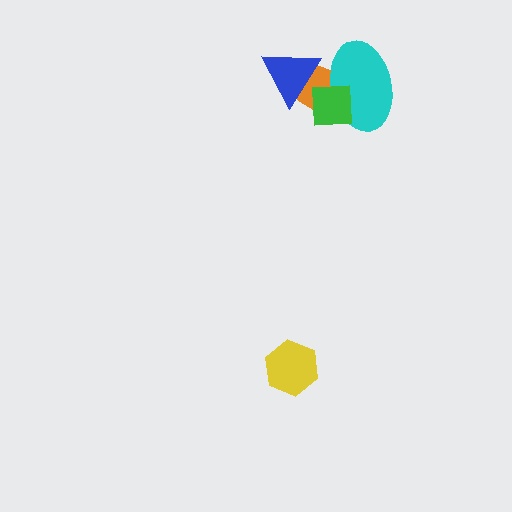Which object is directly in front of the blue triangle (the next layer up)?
The cyan ellipse is directly in front of the blue triangle.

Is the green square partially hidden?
No, no other shape covers it.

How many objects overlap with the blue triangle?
3 objects overlap with the blue triangle.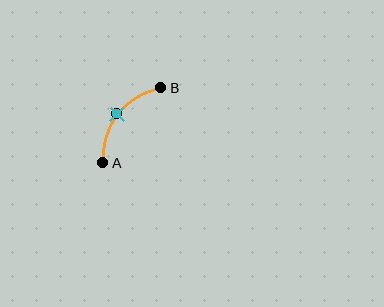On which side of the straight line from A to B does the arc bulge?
The arc bulges above and to the left of the straight line connecting A and B.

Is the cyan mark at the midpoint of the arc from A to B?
Yes. The cyan mark lies on the arc at equal arc-length from both A and B — it is the arc midpoint.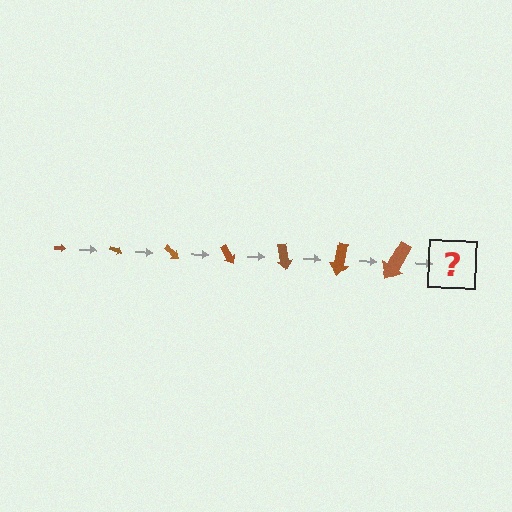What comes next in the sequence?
The next element should be an arrow, larger than the previous one and rotated 140 degrees from the start.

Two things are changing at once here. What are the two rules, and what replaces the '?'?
The two rules are that the arrow grows larger each step and it rotates 20 degrees each step. The '?' should be an arrow, larger than the previous one and rotated 140 degrees from the start.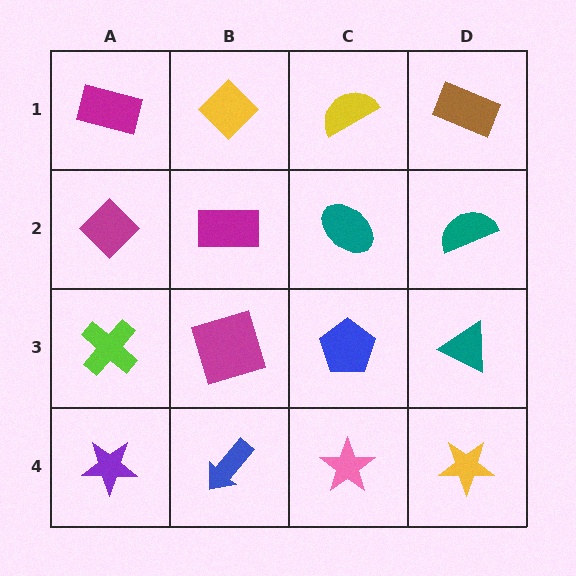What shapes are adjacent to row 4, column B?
A magenta square (row 3, column B), a purple star (row 4, column A), a pink star (row 4, column C).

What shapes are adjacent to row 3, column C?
A teal ellipse (row 2, column C), a pink star (row 4, column C), a magenta square (row 3, column B), a teal triangle (row 3, column D).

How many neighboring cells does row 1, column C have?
3.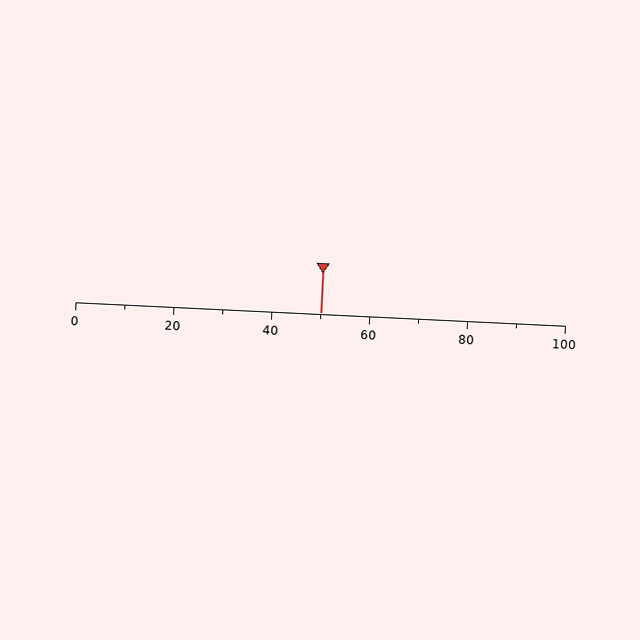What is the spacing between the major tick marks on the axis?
The major ticks are spaced 20 apart.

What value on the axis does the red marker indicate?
The marker indicates approximately 50.